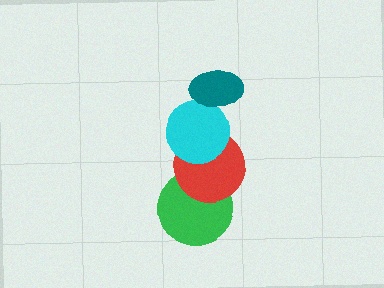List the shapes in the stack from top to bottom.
From top to bottom: the teal ellipse, the cyan circle, the red circle, the green circle.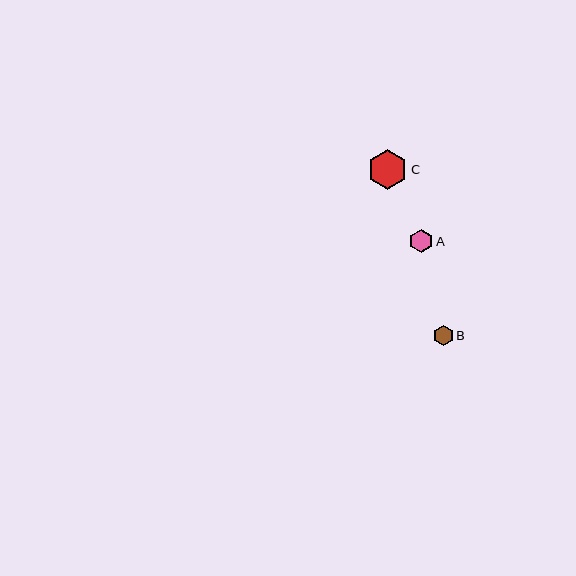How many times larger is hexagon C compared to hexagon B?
Hexagon C is approximately 2.0 times the size of hexagon B.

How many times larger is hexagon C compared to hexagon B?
Hexagon C is approximately 2.0 times the size of hexagon B.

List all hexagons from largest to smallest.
From largest to smallest: C, A, B.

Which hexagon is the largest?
Hexagon C is the largest with a size of approximately 40 pixels.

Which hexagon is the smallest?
Hexagon B is the smallest with a size of approximately 20 pixels.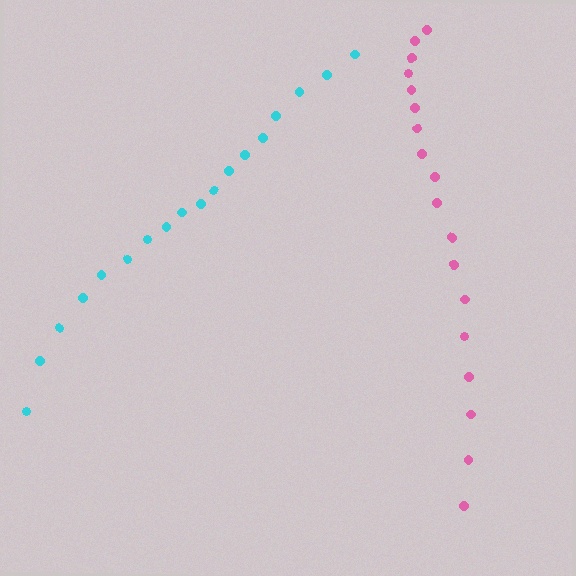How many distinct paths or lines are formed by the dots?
There are 2 distinct paths.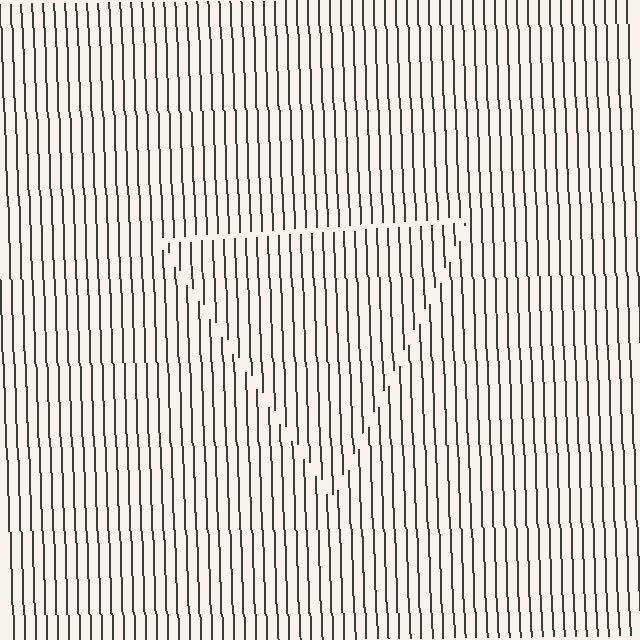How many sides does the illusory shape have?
3 sides — the line-ends trace a triangle.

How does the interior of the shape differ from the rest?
The interior of the shape contains the same grating, shifted by half a period — the contour is defined by the phase discontinuity where line-ends from the inner and outer gratings abut.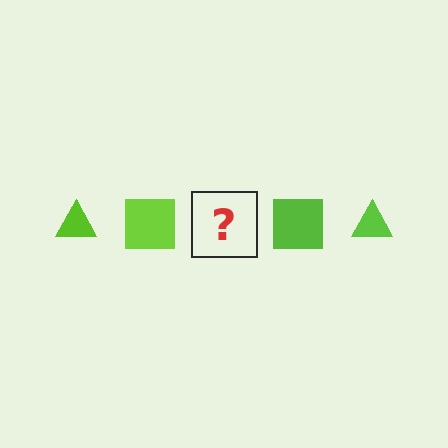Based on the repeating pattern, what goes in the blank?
The blank should be a lime triangle.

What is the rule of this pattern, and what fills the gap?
The rule is that the pattern cycles through triangle, square shapes in lime. The gap should be filled with a lime triangle.